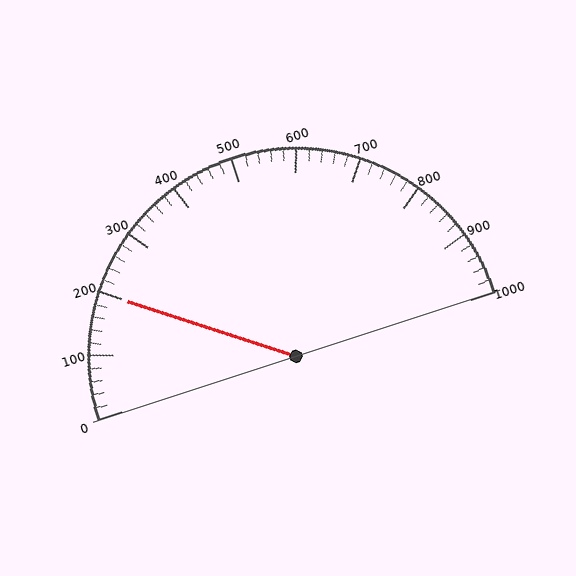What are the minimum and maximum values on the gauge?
The gauge ranges from 0 to 1000.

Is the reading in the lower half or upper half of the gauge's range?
The reading is in the lower half of the range (0 to 1000).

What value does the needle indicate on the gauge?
The needle indicates approximately 200.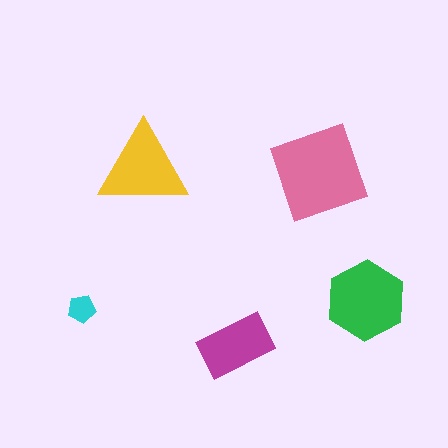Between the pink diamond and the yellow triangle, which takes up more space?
The pink diamond.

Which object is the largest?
The pink diamond.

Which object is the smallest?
The cyan pentagon.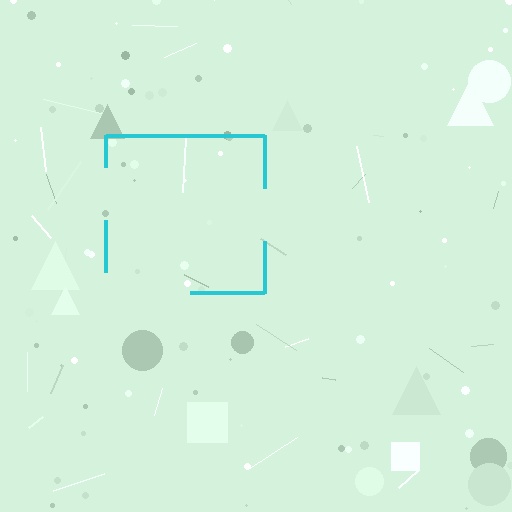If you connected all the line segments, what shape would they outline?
They would outline a square.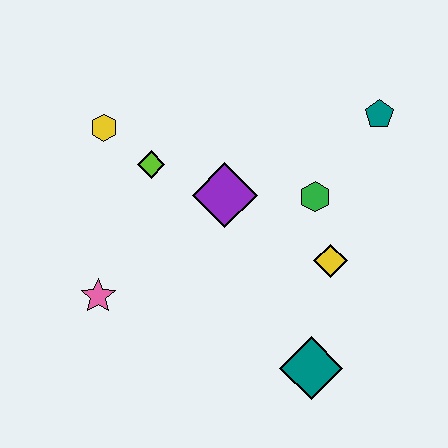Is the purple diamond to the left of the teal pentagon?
Yes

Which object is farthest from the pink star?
The teal pentagon is farthest from the pink star.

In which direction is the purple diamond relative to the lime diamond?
The purple diamond is to the right of the lime diamond.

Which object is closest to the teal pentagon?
The green hexagon is closest to the teal pentagon.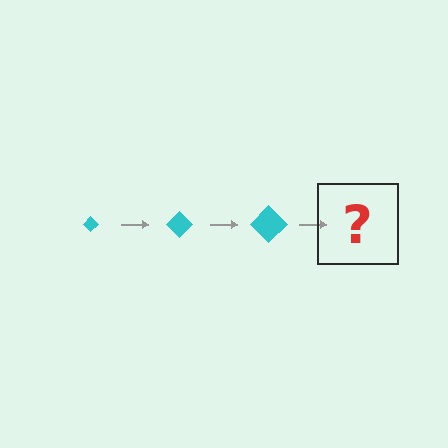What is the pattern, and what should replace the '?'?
The pattern is that the diamond gets progressively larger each step. The '?' should be a cyan diamond, larger than the previous one.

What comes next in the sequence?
The next element should be a cyan diamond, larger than the previous one.